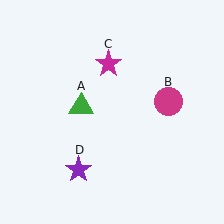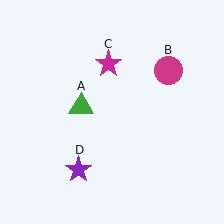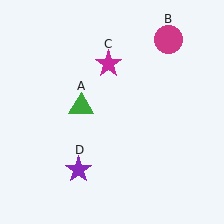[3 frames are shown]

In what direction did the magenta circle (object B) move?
The magenta circle (object B) moved up.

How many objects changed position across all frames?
1 object changed position: magenta circle (object B).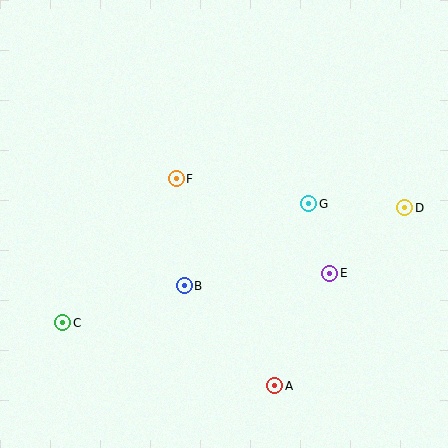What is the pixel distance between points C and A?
The distance between C and A is 221 pixels.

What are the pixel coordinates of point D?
Point D is at (405, 208).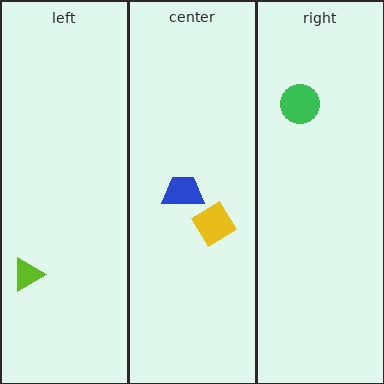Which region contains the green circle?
The right region.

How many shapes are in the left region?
1.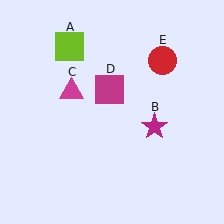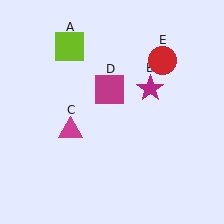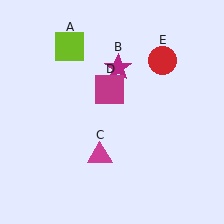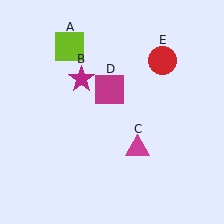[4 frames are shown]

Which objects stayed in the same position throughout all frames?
Lime square (object A) and magenta square (object D) and red circle (object E) remained stationary.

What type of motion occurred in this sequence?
The magenta star (object B), magenta triangle (object C) rotated counterclockwise around the center of the scene.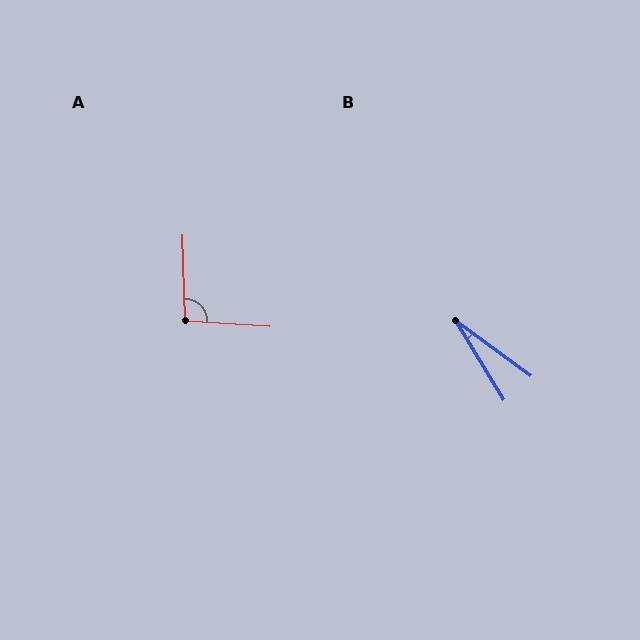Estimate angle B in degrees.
Approximately 22 degrees.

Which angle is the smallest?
B, at approximately 22 degrees.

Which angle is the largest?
A, at approximately 95 degrees.